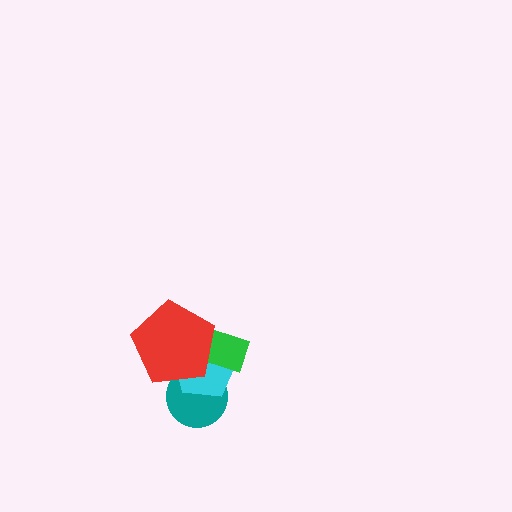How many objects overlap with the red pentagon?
3 objects overlap with the red pentagon.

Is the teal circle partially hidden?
Yes, it is partially covered by another shape.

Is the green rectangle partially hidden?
Yes, it is partially covered by another shape.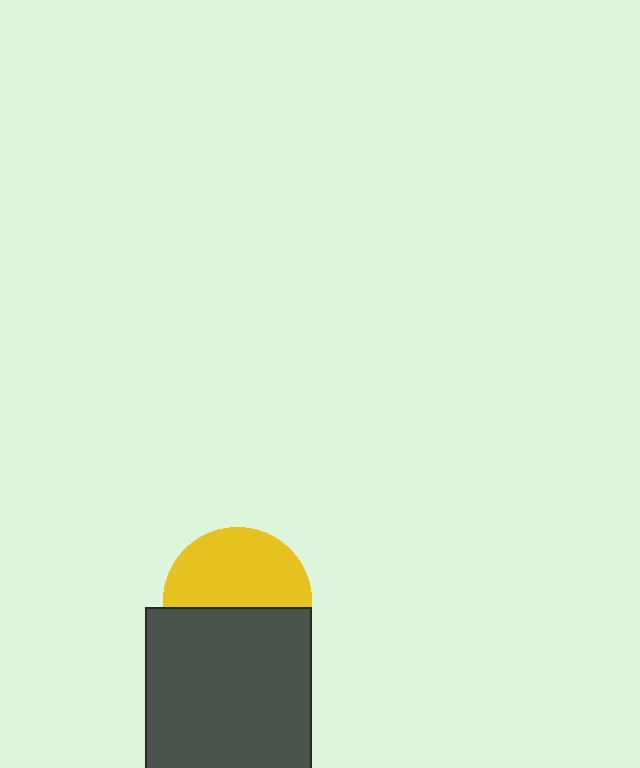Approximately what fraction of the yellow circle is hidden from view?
Roughly 45% of the yellow circle is hidden behind the dark gray square.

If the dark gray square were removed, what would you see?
You would see the complete yellow circle.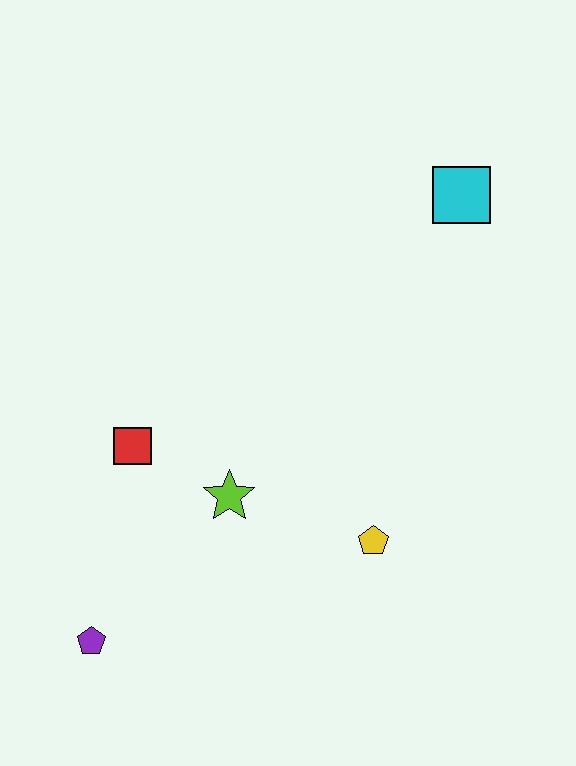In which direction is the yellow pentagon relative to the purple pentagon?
The yellow pentagon is to the right of the purple pentagon.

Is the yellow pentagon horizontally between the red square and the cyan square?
Yes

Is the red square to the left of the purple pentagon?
No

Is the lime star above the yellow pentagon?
Yes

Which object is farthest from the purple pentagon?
The cyan square is farthest from the purple pentagon.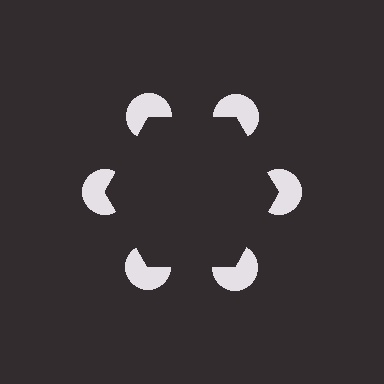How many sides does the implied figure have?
6 sides.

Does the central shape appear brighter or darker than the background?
It typically appears slightly darker than the background, even though no actual brightness change is drawn.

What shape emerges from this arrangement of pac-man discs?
An illusory hexagon — its edges are inferred from the aligned wedge cuts in the pac-man discs, not physically drawn.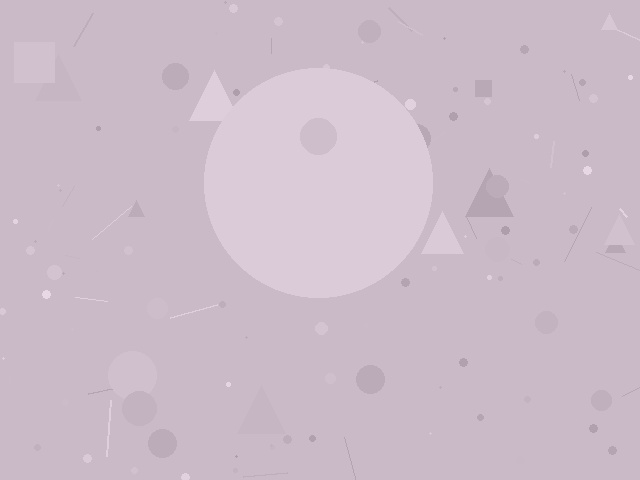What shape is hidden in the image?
A circle is hidden in the image.